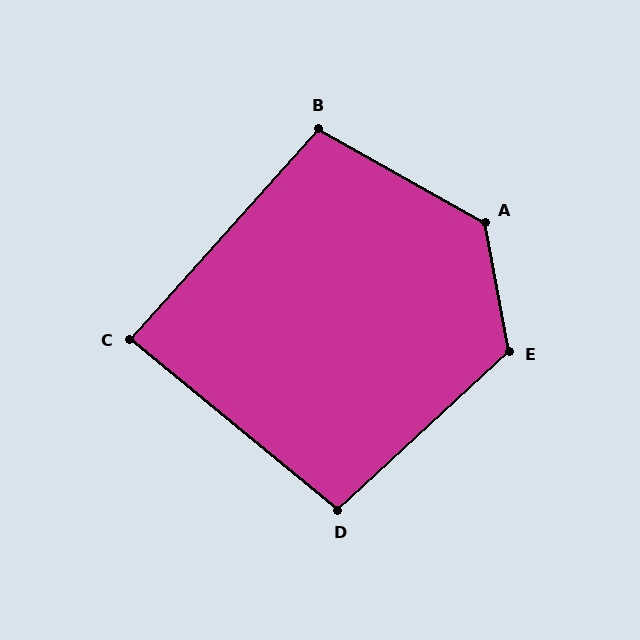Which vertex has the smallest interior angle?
C, at approximately 88 degrees.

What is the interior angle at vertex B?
Approximately 102 degrees (obtuse).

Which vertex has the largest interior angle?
A, at approximately 130 degrees.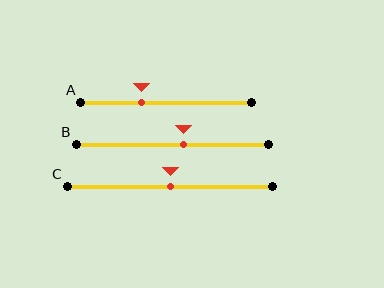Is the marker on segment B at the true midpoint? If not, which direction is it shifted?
No, the marker on segment B is shifted to the right by about 6% of the segment length.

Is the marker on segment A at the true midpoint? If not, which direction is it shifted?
No, the marker on segment A is shifted to the left by about 15% of the segment length.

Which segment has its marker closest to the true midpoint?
Segment C has its marker closest to the true midpoint.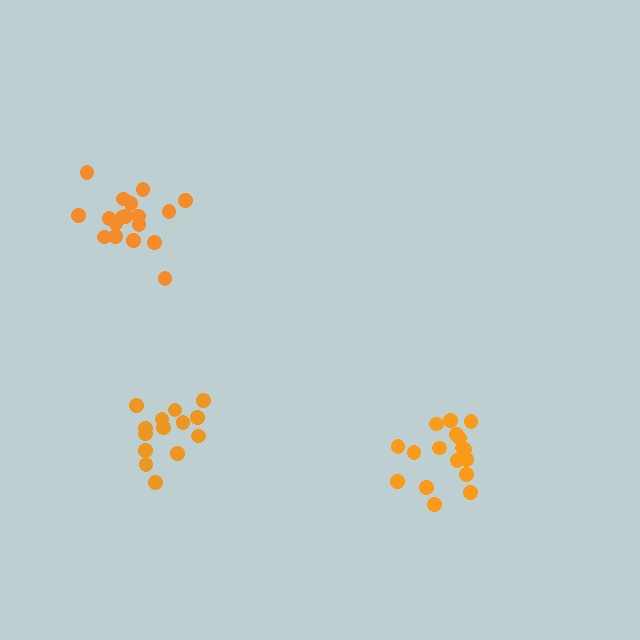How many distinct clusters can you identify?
There are 3 distinct clusters.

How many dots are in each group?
Group 1: 19 dots, Group 2: 17 dots, Group 3: 14 dots (50 total).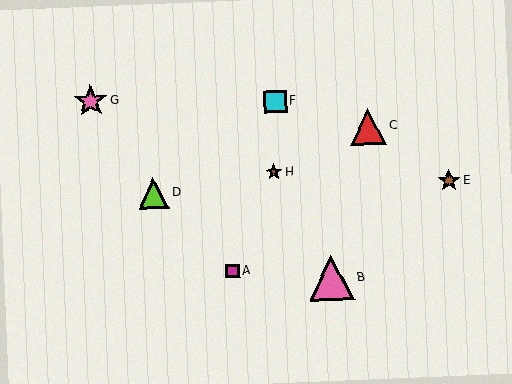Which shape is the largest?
The pink triangle (labeled B) is the largest.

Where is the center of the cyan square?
The center of the cyan square is at (275, 102).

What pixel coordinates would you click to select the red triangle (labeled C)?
Click at (368, 127) to select the red triangle C.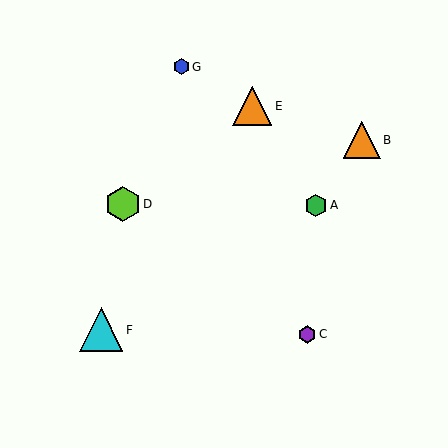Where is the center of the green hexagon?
The center of the green hexagon is at (316, 205).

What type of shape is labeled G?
Shape G is a blue hexagon.